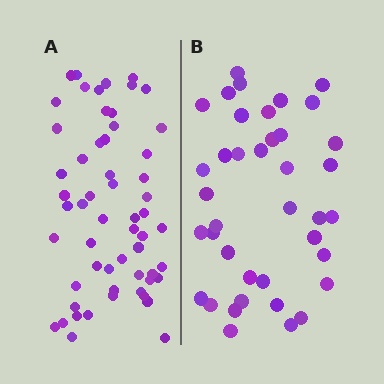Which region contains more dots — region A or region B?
Region A (the left region) has more dots.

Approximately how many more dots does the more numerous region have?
Region A has approximately 20 more dots than region B.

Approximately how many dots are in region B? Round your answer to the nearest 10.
About 40 dots. (The exact count is 39, which rounds to 40.)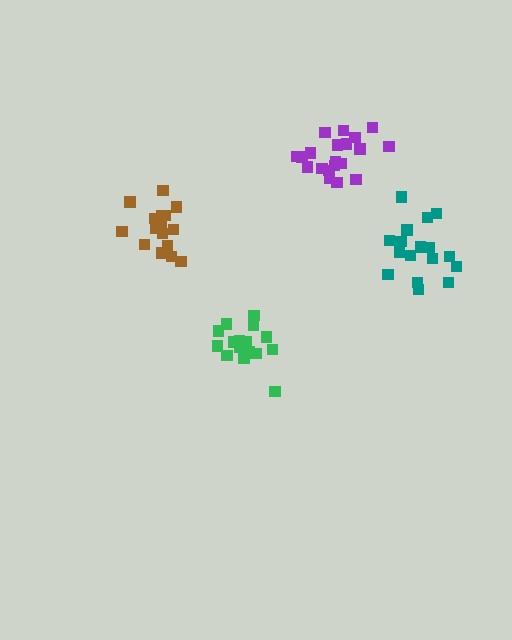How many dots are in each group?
Group 1: 20 dots, Group 2: 16 dots, Group 3: 17 dots, Group 4: 16 dots (69 total).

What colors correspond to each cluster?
The clusters are colored: purple, brown, teal, green.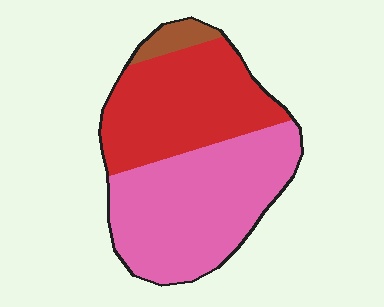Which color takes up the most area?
Pink, at roughly 55%.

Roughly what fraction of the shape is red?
Red takes up between a quarter and a half of the shape.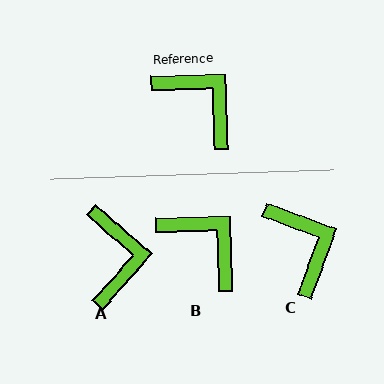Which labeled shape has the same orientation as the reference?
B.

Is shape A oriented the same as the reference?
No, it is off by about 43 degrees.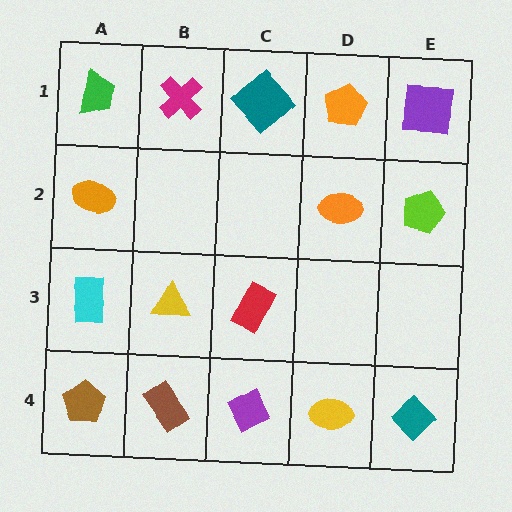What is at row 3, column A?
A cyan rectangle.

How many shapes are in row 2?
3 shapes.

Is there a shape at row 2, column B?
No, that cell is empty.